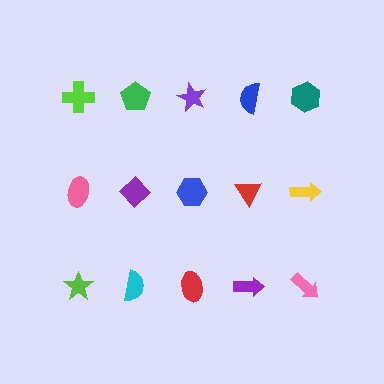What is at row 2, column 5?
A yellow arrow.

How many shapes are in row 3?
5 shapes.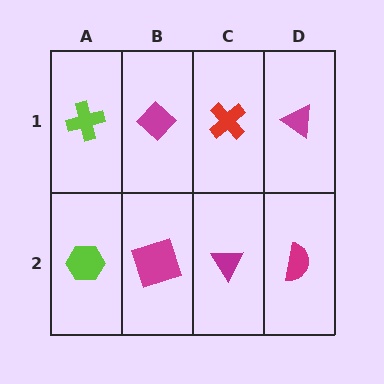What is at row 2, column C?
A magenta triangle.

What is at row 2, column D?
A magenta semicircle.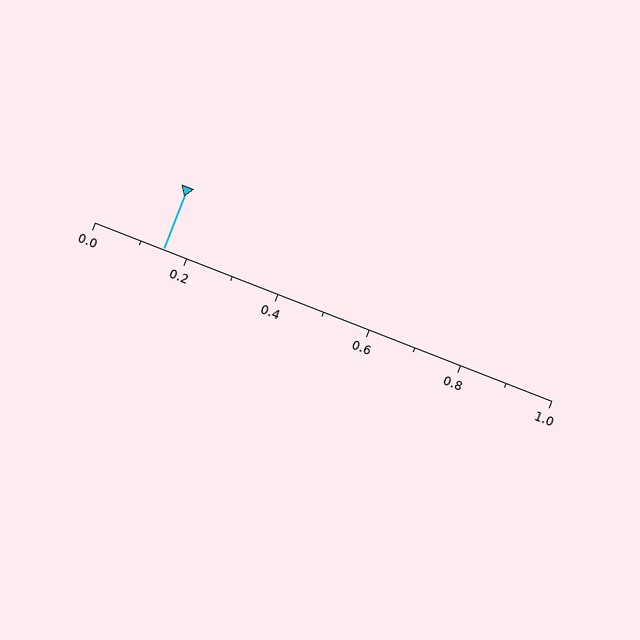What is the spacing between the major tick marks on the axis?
The major ticks are spaced 0.2 apart.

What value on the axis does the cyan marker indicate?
The marker indicates approximately 0.15.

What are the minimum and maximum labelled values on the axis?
The axis runs from 0.0 to 1.0.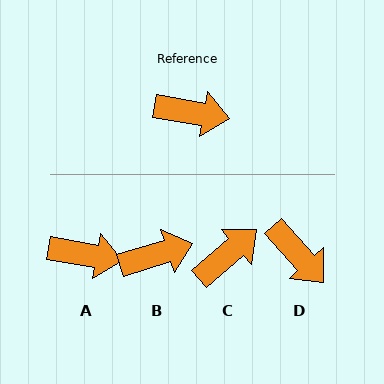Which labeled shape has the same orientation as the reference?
A.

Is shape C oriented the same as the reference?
No, it is off by about 51 degrees.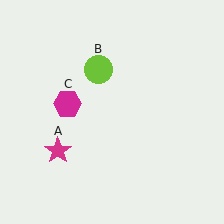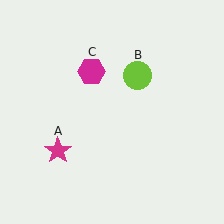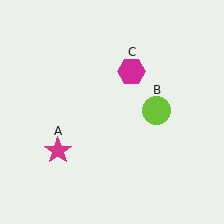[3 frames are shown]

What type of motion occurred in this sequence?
The lime circle (object B), magenta hexagon (object C) rotated clockwise around the center of the scene.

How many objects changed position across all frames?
2 objects changed position: lime circle (object B), magenta hexagon (object C).